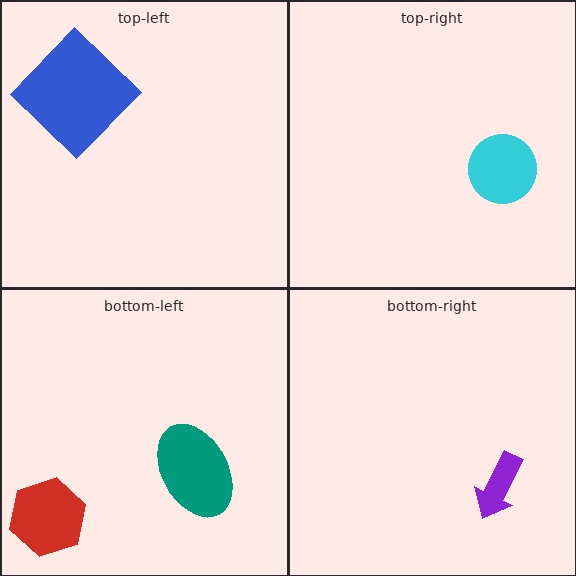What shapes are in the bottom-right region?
The purple arrow.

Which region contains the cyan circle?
The top-right region.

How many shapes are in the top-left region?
1.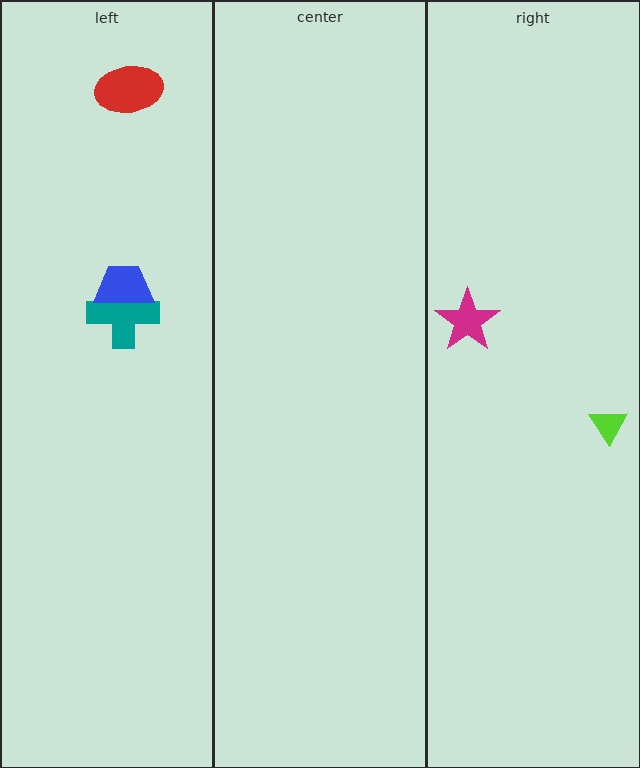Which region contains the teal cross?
The left region.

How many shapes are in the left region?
3.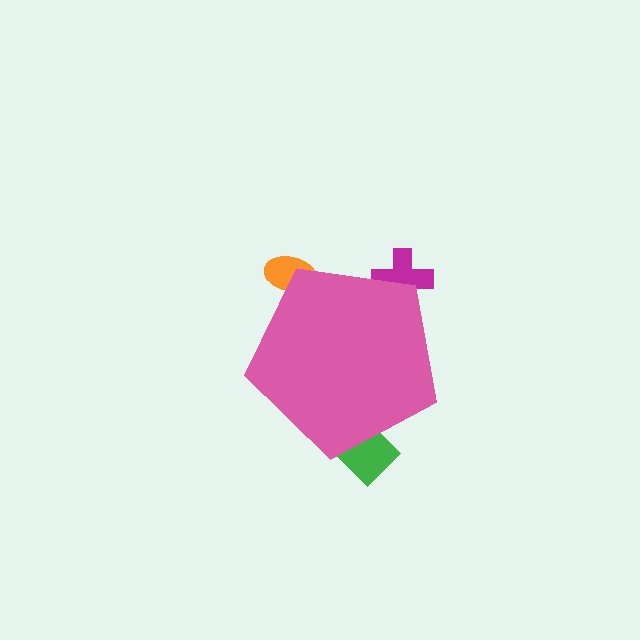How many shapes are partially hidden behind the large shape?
3 shapes are partially hidden.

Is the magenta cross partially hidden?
Yes, the magenta cross is partially hidden behind the pink pentagon.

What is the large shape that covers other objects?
A pink pentagon.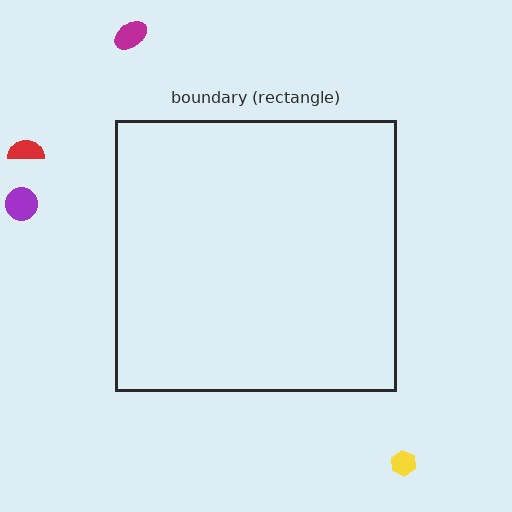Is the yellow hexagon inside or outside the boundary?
Outside.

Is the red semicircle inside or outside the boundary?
Outside.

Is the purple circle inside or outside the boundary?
Outside.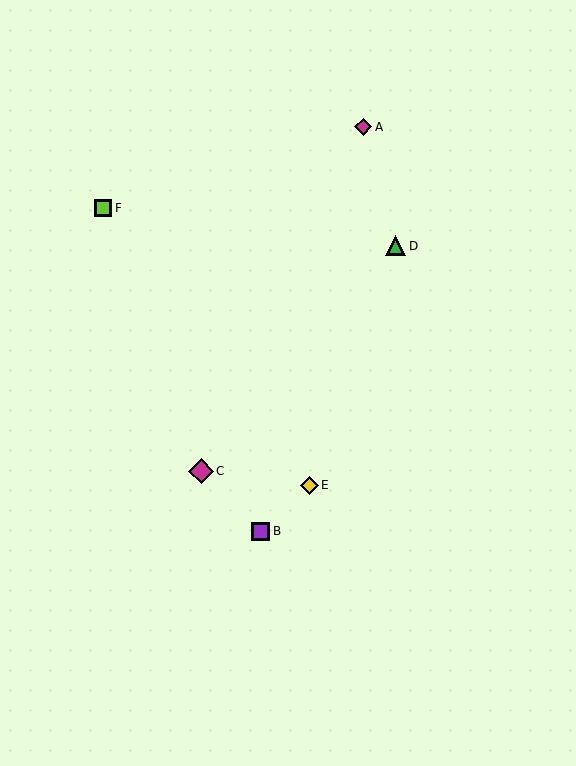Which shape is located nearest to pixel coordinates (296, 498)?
The yellow diamond (labeled E) at (310, 485) is nearest to that location.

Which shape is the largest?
The magenta diamond (labeled C) is the largest.